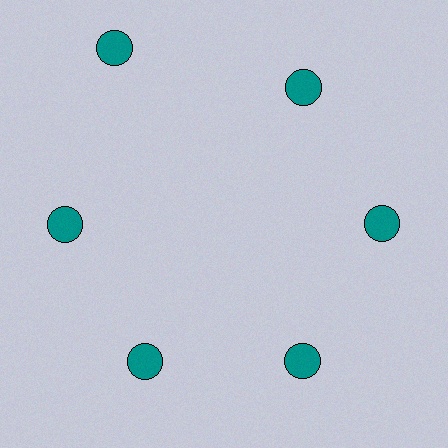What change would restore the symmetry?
The symmetry would be restored by moving it inward, back onto the ring so that all 6 circles sit at equal angles and equal distance from the center.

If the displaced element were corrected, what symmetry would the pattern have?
It would have 6-fold rotational symmetry — the pattern would map onto itself every 60 degrees.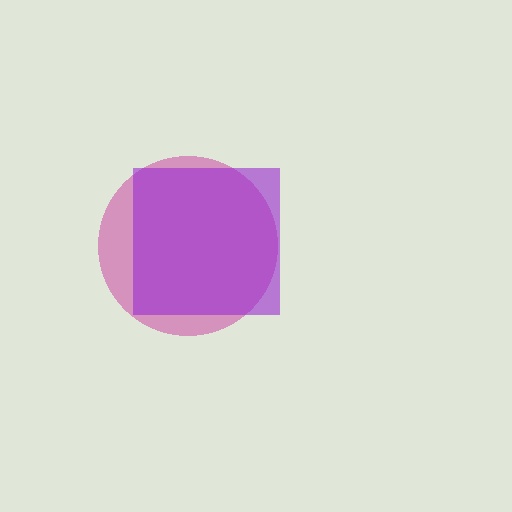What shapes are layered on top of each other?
The layered shapes are: a magenta circle, a purple square.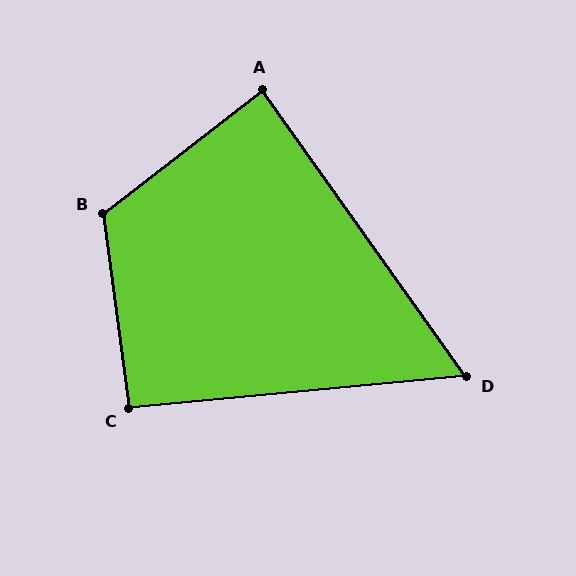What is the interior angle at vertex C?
Approximately 92 degrees (approximately right).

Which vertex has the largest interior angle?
B, at approximately 120 degrees.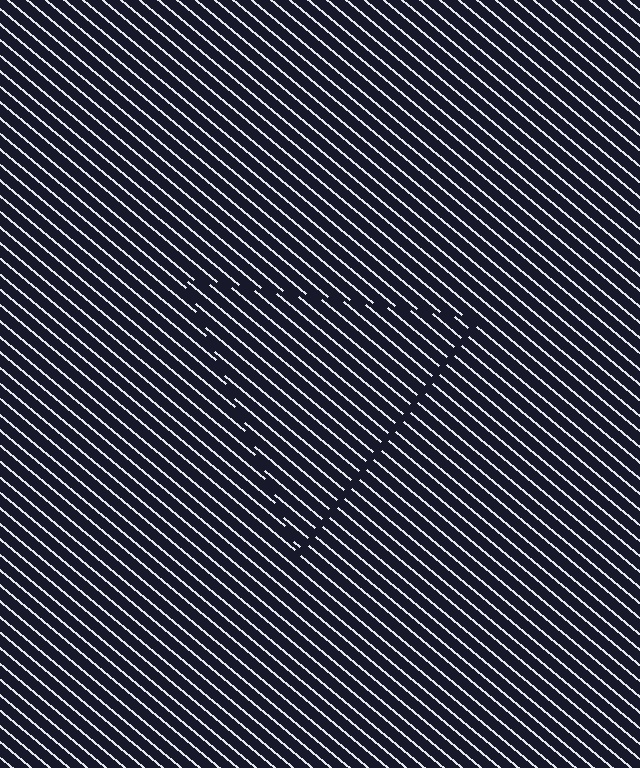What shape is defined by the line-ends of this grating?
An illusory triangle. The interior of the shape contains the same grating, shifted by half a period — the contour is defined by the phase discontinuity where line-ends from the inner and outer gratings abut.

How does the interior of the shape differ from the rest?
The interior of the shape contains the same grating, shifted by half a period — the contour is defined by the phase discontinuity where line-ends from the inner and outer gratings abut.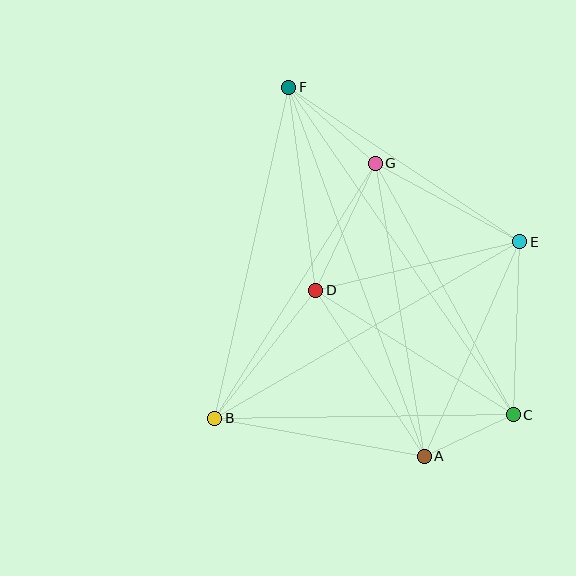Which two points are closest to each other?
Points A and C are closest to each other.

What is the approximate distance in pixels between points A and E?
The distance between A and E is approximately 235 pixels.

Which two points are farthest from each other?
Points C and F are farthest from each other.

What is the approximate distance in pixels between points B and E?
The distance between B and E is approximately 353 pixels.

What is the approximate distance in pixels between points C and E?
The distance between C and E is approximately 173 pixels.